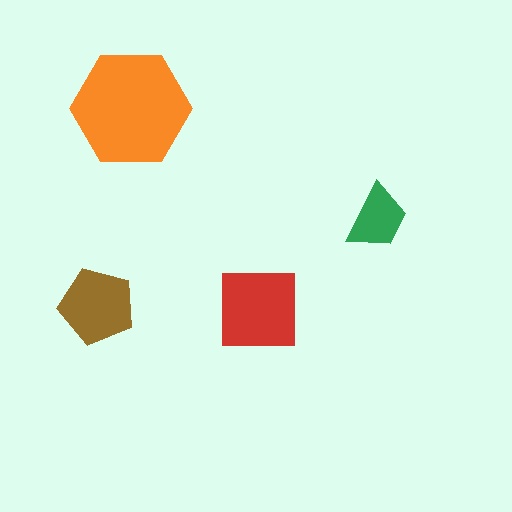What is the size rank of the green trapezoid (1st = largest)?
4th.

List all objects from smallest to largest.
The green trapezoid, the brown pentagon, the red square, the orange hexagon.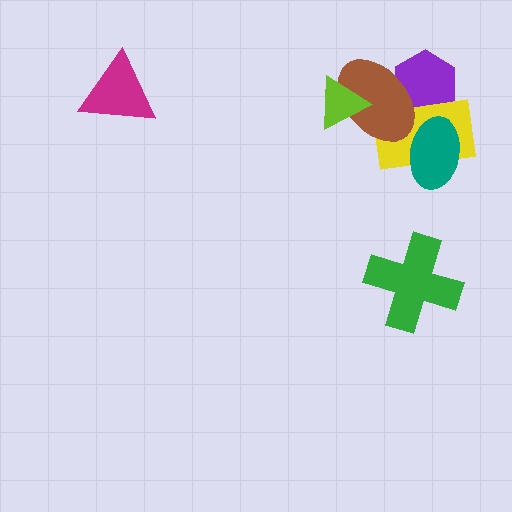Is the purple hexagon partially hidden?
Yes, it is partially covered by another shape.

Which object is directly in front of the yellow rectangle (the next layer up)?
The brown ellipse is directly in front of the yellow rectangle.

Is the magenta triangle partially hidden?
No, no other shape covers it.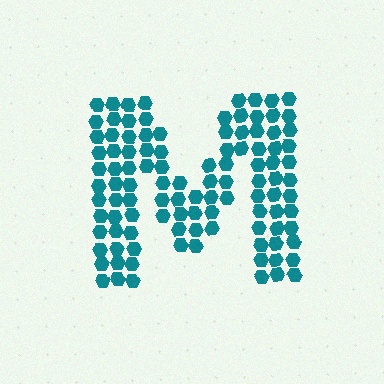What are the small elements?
The small elements are hexagons.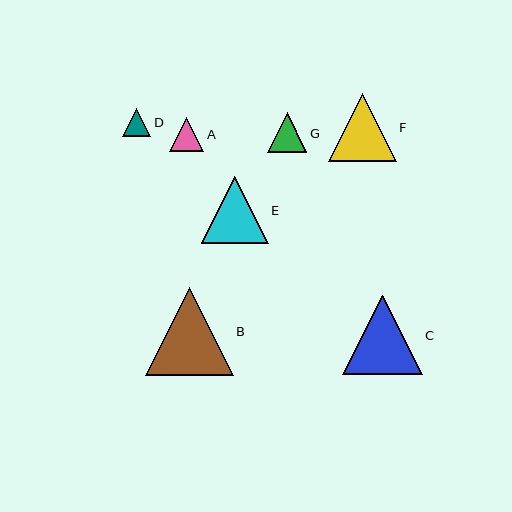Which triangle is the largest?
Triangle B is the largest with a size of approximately 88 pixels.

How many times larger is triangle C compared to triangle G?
Triangle C is approximately 2.0 times the size of triangle G.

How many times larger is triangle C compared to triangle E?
Triangle C is approximately 1.2 times the size of triangle E.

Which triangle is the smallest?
Triangle D is the smallest with a size of approximately 28 pixels.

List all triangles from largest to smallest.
From largest to smallest: B, C, F, E, G, A, D.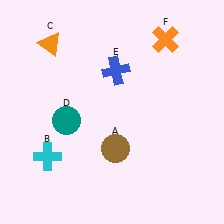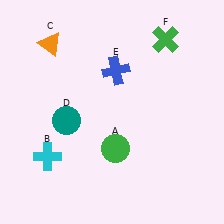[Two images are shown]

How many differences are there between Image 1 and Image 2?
There are 2 differences between the two images.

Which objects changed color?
A changed from brown to green. F changed from orange to green.